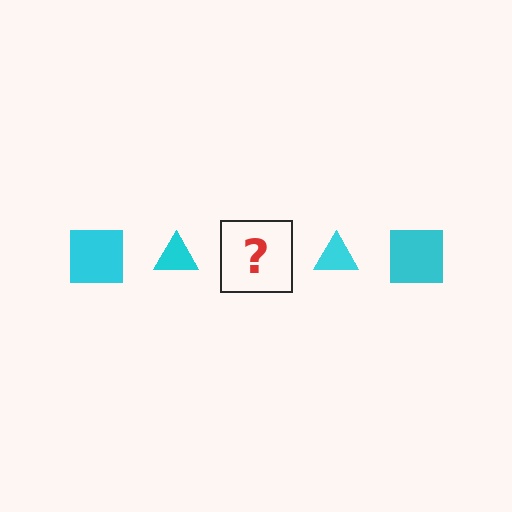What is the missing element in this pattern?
The missing element is a cyan square.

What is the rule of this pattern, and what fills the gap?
The rule is that the pattern cycles through square, triangle shapes in cyan. The gap should be filled with a cyan square.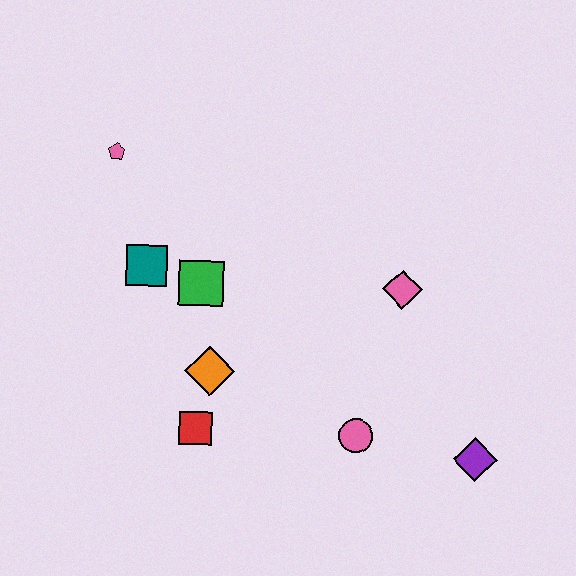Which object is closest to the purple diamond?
The pink circle is closest to the purple diamond.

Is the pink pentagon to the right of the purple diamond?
No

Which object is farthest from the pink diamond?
The pink pentagon is farthest from the pink diamond.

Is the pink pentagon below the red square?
No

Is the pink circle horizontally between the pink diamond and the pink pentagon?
Yes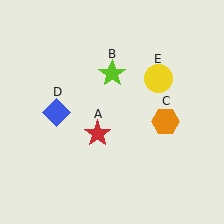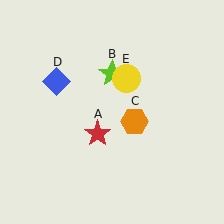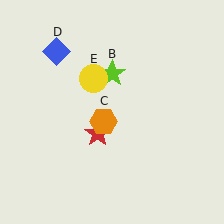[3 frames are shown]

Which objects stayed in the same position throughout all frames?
Red star (object A) and lime star (object B) remained stationary.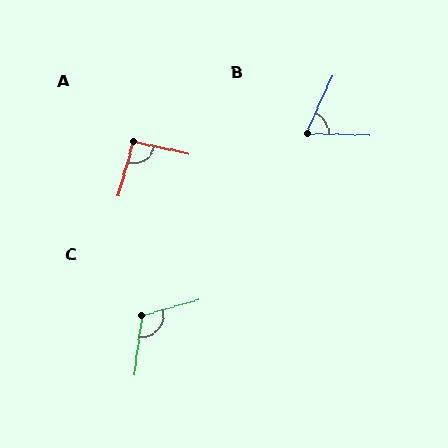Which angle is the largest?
C, at approximately 114 degrees.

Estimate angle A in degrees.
Approximately 92 degrees.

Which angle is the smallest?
B, at approximately 67 degrees.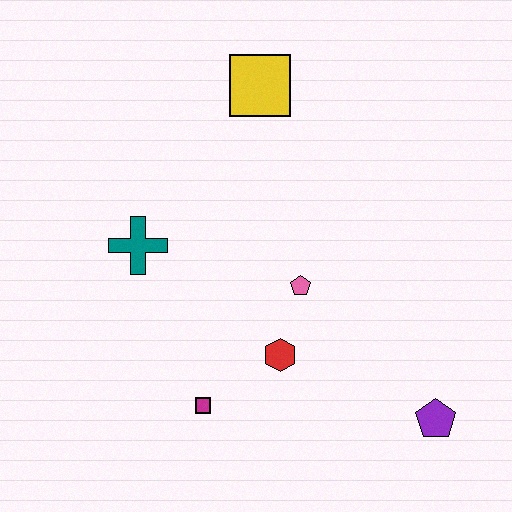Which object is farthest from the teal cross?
The purple pentagon is farthest from the teal cross.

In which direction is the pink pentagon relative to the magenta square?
The pink pentagon is above the magenta square.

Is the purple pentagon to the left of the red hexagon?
No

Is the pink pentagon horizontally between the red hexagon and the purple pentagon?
Yes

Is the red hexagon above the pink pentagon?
No